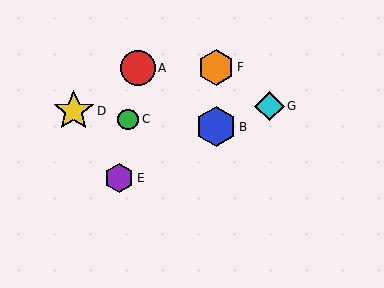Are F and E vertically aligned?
No, F is at x≈216 and E is at x≈119.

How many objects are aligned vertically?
2 objects (B, F) are aligned vertically.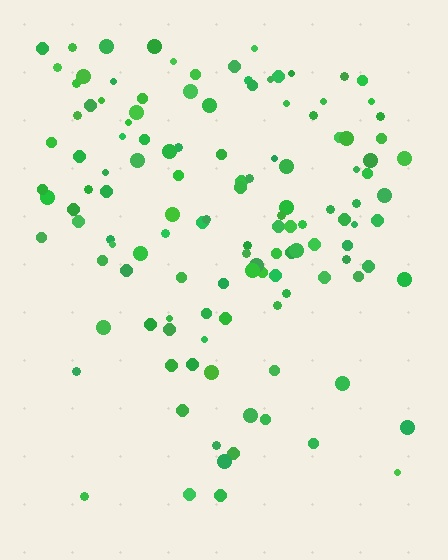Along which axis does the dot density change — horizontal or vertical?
Vertical.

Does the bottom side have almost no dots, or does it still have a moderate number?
Still a moderate number, just noticeably fewer than the top.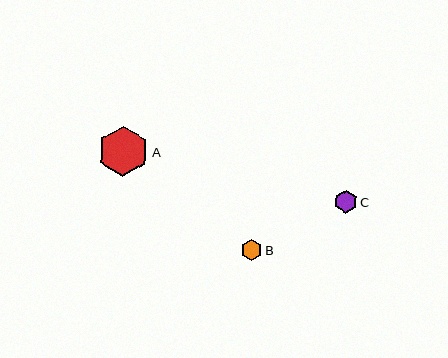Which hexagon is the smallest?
Hexagon B is the smallest with a size of approximately 21 pixels.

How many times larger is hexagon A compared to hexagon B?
Hexagon A is approximately 2.5 times the size of hexagon B.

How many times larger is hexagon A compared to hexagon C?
Hexagon A is approximately 2.2 times the size of hexagon C.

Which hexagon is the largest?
Hexagon A is the largest with a size of approximately 50 pixels.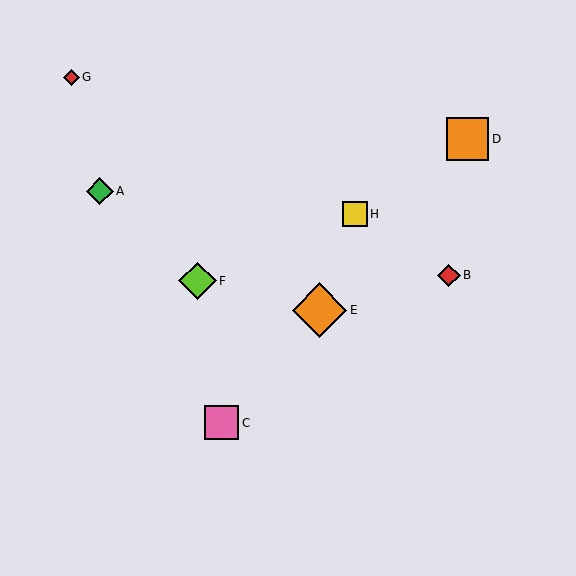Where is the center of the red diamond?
The center of the red diamond is at (71, 77).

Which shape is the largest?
The orange diamond (labeled E) is the largest.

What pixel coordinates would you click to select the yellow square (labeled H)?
Click at (355, 214) to select the yellow square H.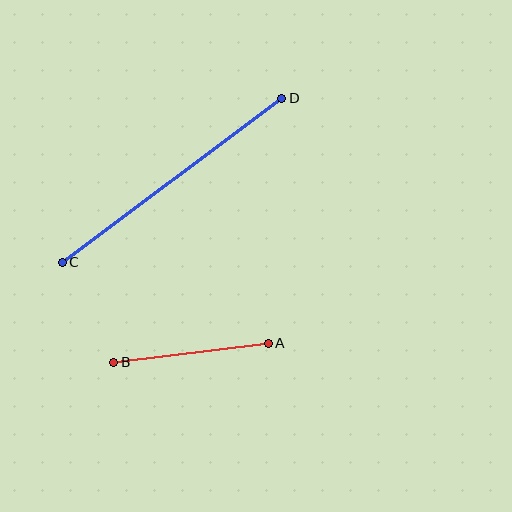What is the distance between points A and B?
The distance is approximately 156 pixels.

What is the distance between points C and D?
The distance is approximately 274 pixels.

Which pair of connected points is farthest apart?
Points C and D are farthest apart.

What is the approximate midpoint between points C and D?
The midpoint is at approximately (172, 180) pixels.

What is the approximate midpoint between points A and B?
The midpoint is at approximately (191, 353) pixels.